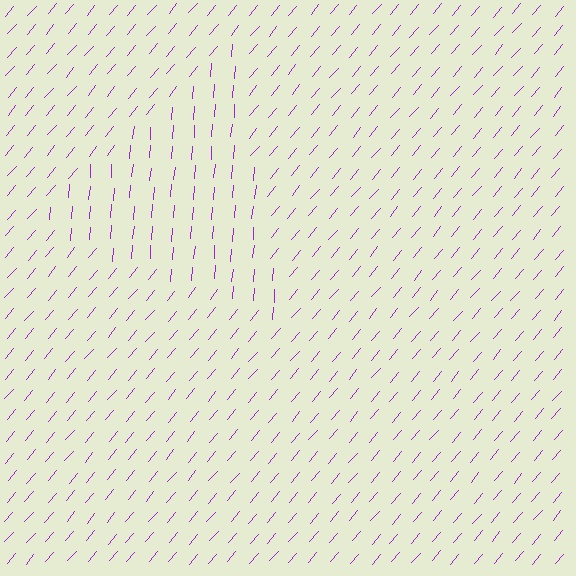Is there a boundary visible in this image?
Yes, there is a texture boundary formed by a change in line orientation.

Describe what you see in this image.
The image is filled with small purple line segments. A triangle region in the image has lines oriented differently from the surrounding lines, creating a visible texture boundary.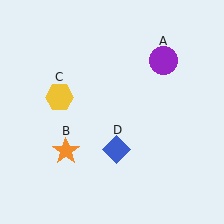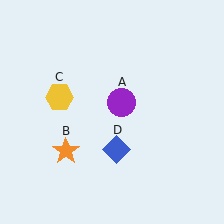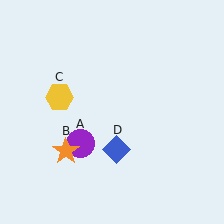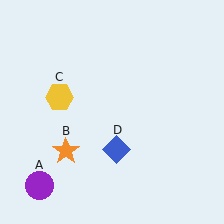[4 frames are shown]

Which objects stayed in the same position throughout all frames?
Orange star (object B) and yellow hexagon (object C) and blue diamond (object D) remained stationary.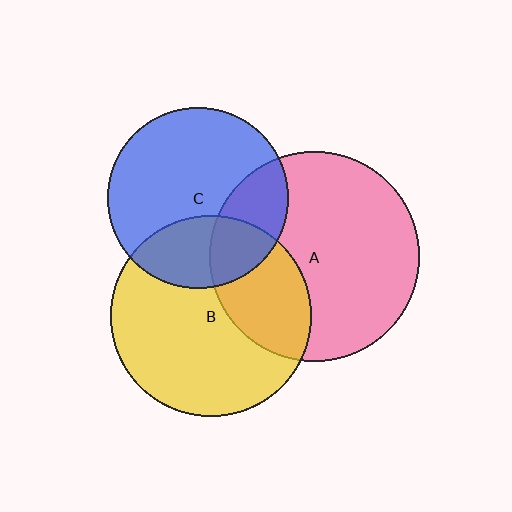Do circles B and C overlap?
Yes.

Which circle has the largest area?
Circle A (pink).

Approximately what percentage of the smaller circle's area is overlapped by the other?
Approximately 30%.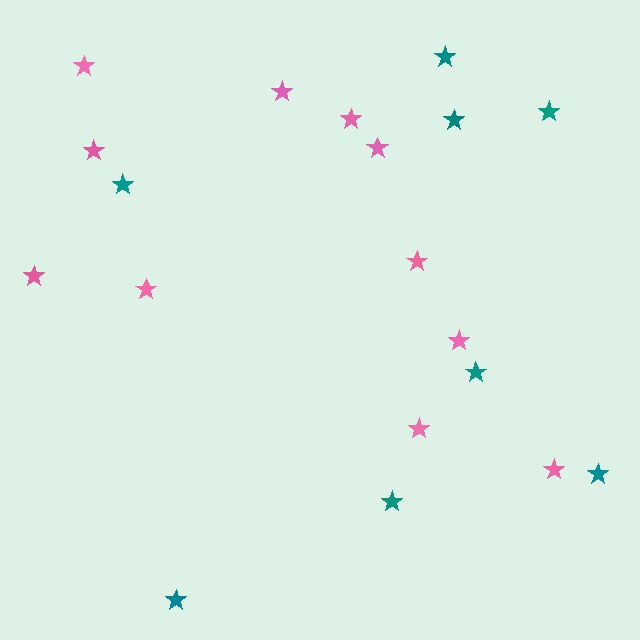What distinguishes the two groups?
There are 2 groups: one group of pink stars (11) and one group of teal stars (8).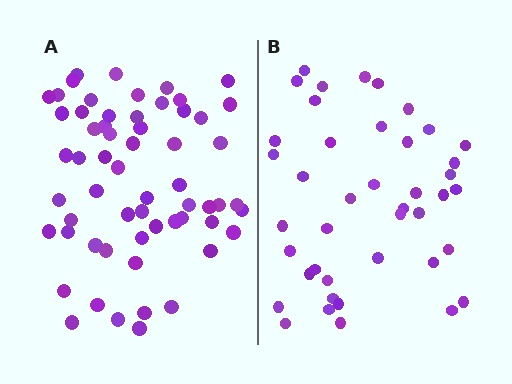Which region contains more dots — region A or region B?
Region A (the left region) has more dots.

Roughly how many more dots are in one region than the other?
Region A has approximately 20 more dots than region B.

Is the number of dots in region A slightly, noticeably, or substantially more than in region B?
Region A has noticeably more, but not dramatically so. The ratio is roughly 1.4 to 1.